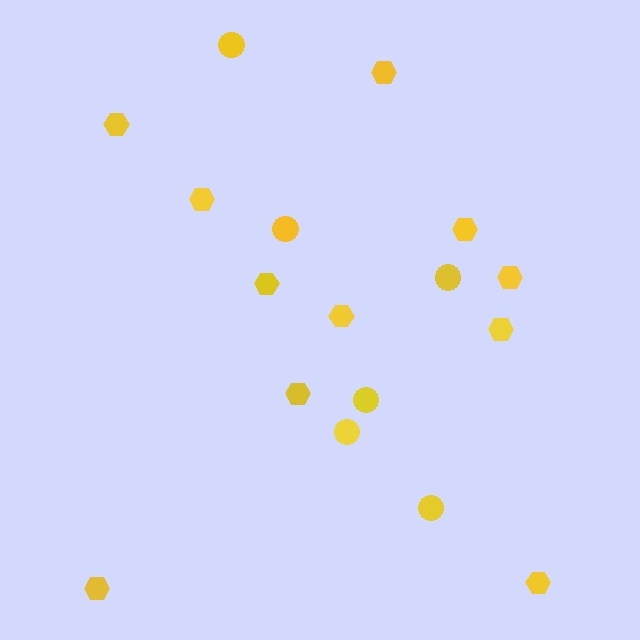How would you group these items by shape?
There are 2 groups: one group of hexagons (11) and one group of circles (6).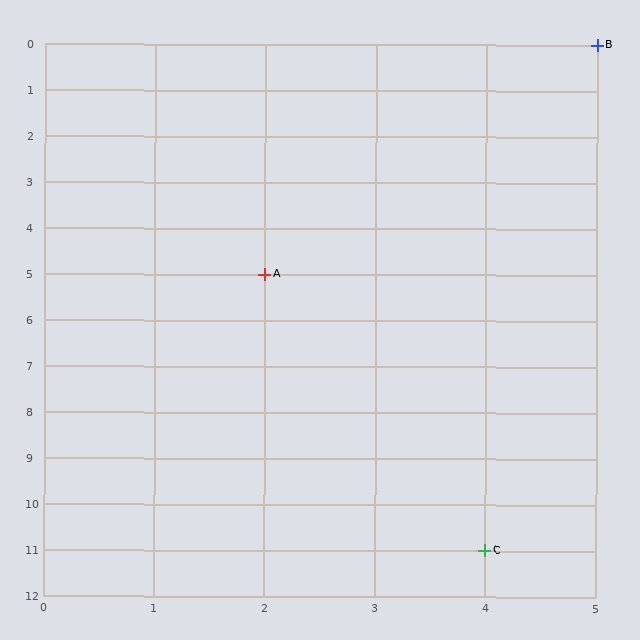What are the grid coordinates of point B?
Point B is at grid coordinates (5, 0).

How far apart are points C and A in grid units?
Points C and A are 2 columns and 6 rows apart (about 6.3 grid units diagonally).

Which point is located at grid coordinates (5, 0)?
Point B is at (5, 0).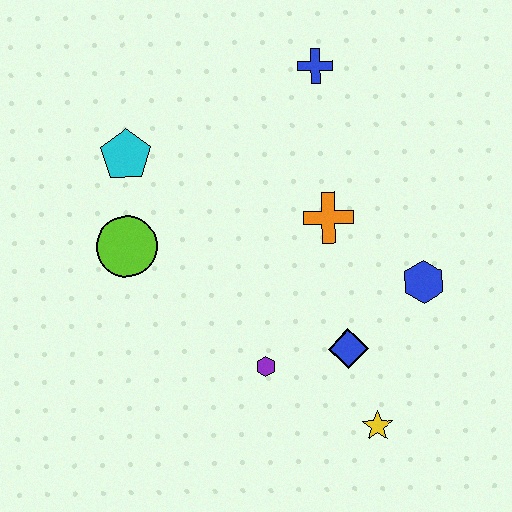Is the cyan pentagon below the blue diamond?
No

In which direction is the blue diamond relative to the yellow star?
The blue diamond is above the yellow star.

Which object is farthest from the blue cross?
The yellow star is farthest from the blue cross.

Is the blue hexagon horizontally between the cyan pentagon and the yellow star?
No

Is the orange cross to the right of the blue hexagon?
No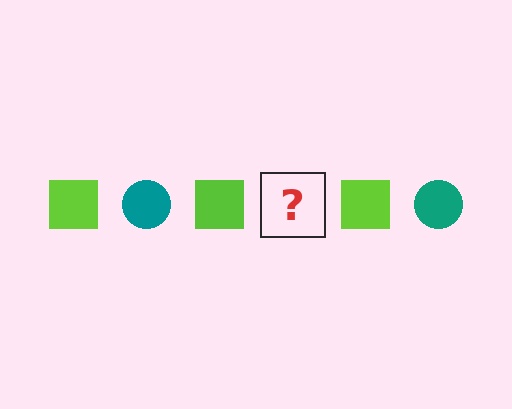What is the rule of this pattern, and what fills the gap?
The rule is that the pattern alternates between lime square and teal circle. The gap should be filled with a teal circle.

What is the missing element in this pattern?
The missing element is a teal circle.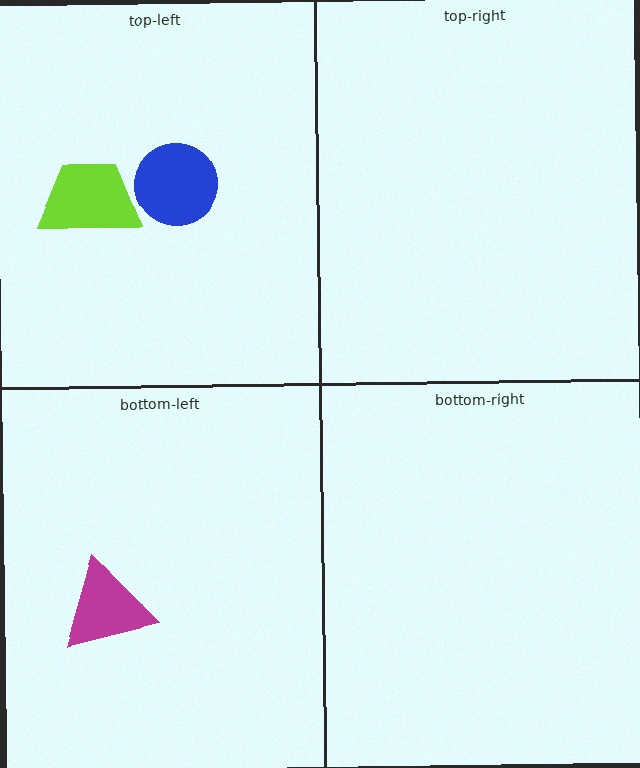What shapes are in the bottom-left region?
The magenta triangle.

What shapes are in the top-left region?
The lime trapezoid, the blue circle.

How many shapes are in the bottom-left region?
1.